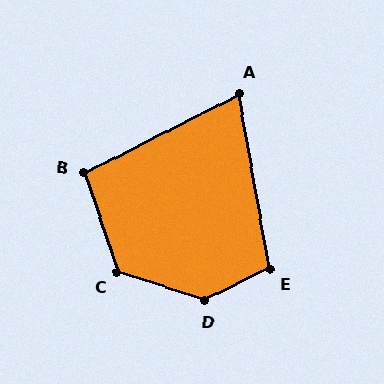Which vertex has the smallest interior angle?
A, at approximately 73 degrees.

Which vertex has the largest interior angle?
D, at approximately 136 degrees.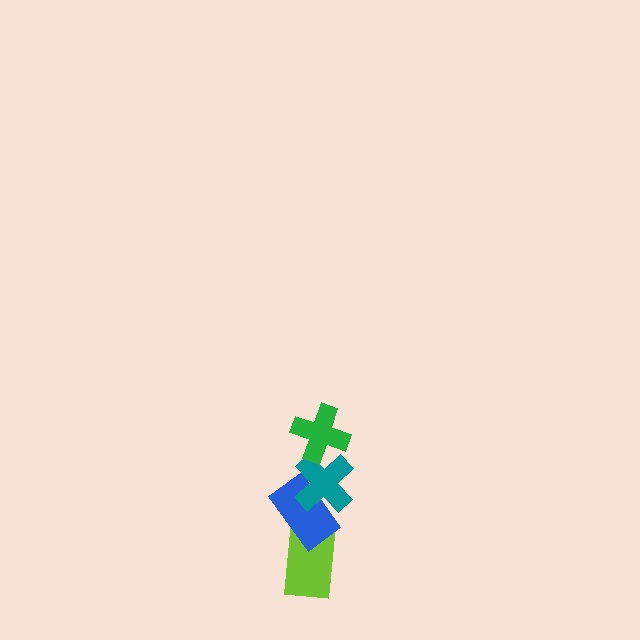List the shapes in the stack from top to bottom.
From top to bottom: the green cross, the teal cross, the blue rectangle, the lime rectangle.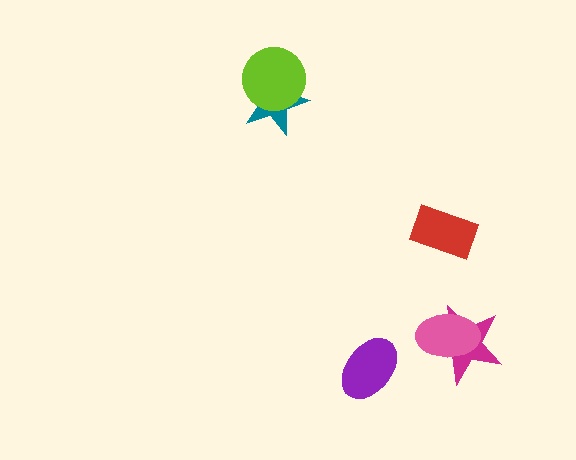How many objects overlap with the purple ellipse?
0 objects overlap with the purple ellipse.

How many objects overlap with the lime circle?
1 object overlaps with the lime circle.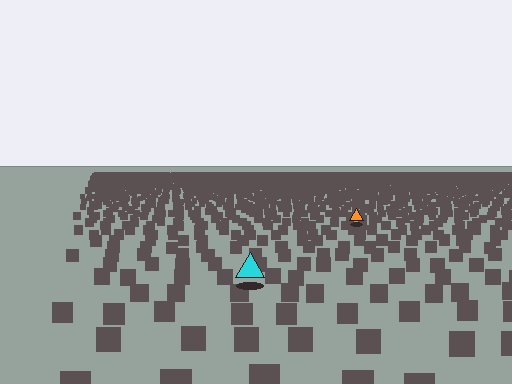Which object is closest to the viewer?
The cyan triangle is closest. The texture marks near it are larger and more spread out.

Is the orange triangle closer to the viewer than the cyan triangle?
No. The cyan triangle is closer — you can tell from the texture gradient: the ground texture is coarser near it.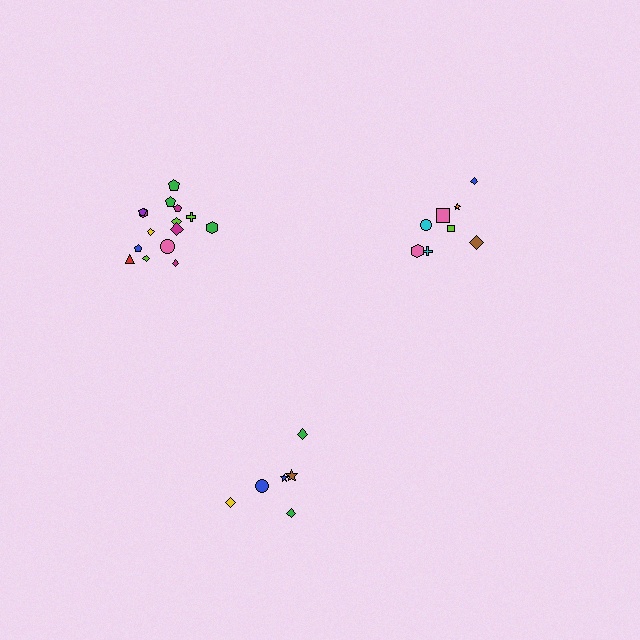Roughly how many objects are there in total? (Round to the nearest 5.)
Roughly 30 objects in total.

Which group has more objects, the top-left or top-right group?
The top-left group.